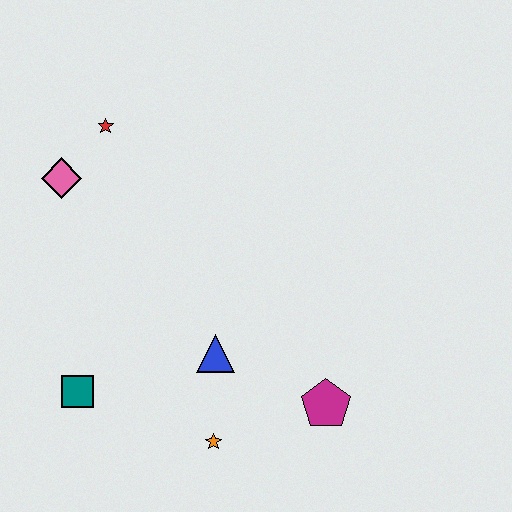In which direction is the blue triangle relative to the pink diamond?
The blue triangle is below the pink diamond.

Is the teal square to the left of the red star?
Yes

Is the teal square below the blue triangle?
Yes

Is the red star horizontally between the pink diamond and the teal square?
No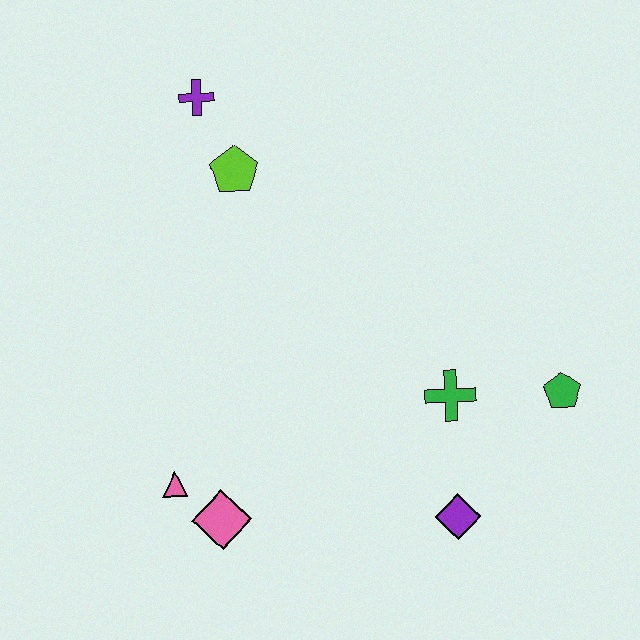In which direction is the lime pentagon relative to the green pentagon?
The lime pentagon is to the left of the green pentagon.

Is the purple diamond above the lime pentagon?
No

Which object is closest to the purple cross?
The lime pentagon is closest to the purple cross.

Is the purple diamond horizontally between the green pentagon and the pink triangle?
Yes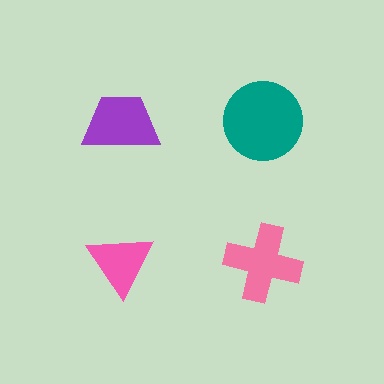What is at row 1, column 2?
A teal circle.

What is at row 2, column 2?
A pink cross.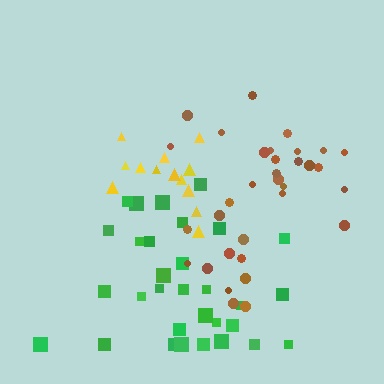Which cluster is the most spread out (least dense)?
Green.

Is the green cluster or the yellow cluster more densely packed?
Yellow.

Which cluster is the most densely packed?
Yellow.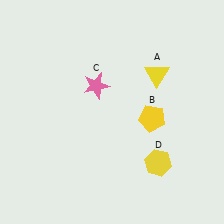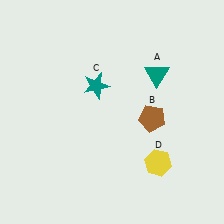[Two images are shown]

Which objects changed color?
A changed from yellow to teal. B changed from yellow to brown. C changed from pink to teal.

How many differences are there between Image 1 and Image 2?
There are 3 differences between the two images.